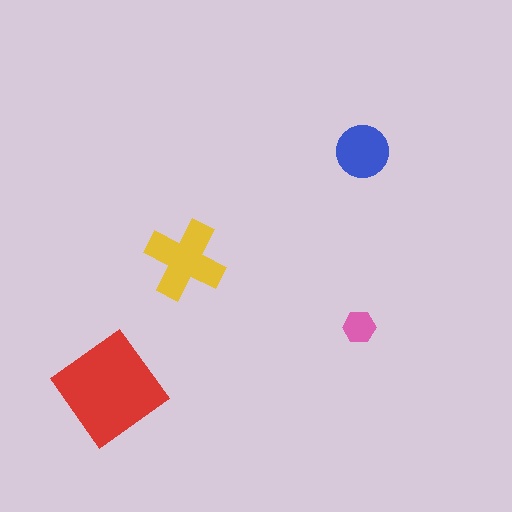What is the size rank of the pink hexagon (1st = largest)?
4th.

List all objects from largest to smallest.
The red diamond, the yellow cross, the blue circle, the pink hexagon.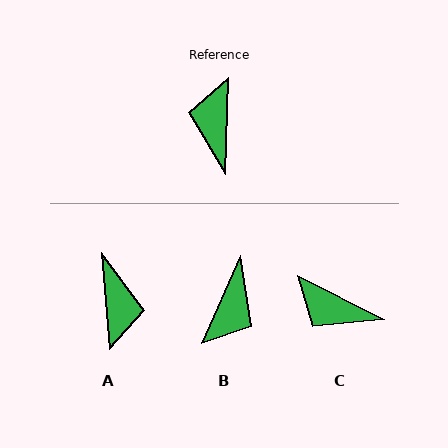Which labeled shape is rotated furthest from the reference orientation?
A, about 174 degrees away.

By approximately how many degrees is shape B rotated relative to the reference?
Approximately 158 degrees counter-clockwise.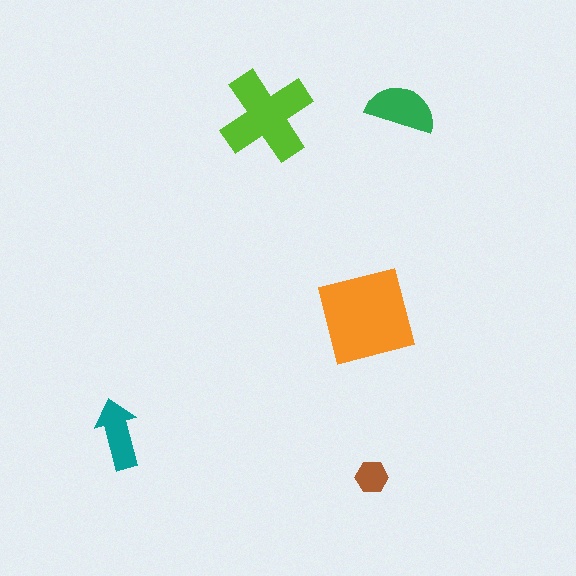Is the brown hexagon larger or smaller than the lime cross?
Smaller.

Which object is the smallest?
The brown hexagon.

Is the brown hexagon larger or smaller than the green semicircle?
Smaller.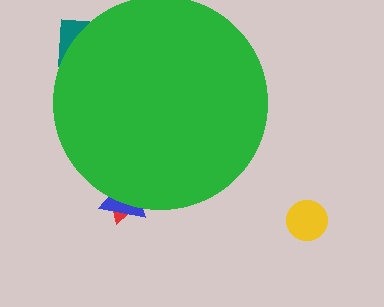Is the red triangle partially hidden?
Yes, the red triangle is partially hidden behind the green circle.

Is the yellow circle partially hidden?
No, the yellow circle is fully visible.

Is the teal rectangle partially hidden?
Yes, the teal rectangle is partially hidden behind the green circle.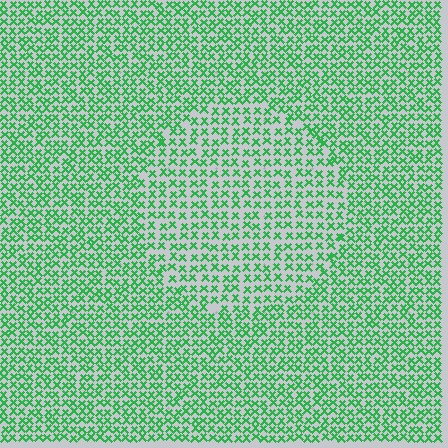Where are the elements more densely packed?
The elements are more densely packed outside the circle boundary.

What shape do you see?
I see a circle.